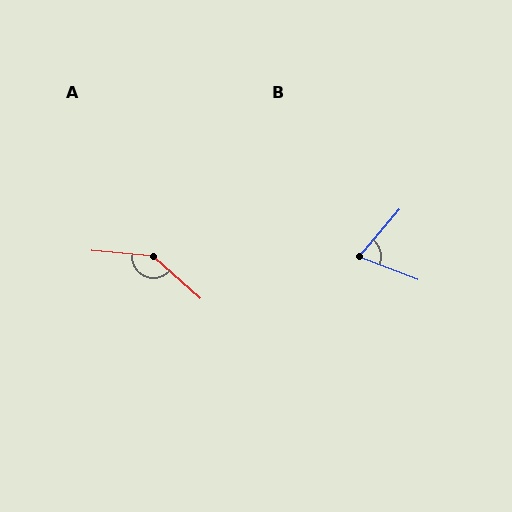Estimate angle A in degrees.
Approximately 143 degrees.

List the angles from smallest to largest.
B (70°), A (143°).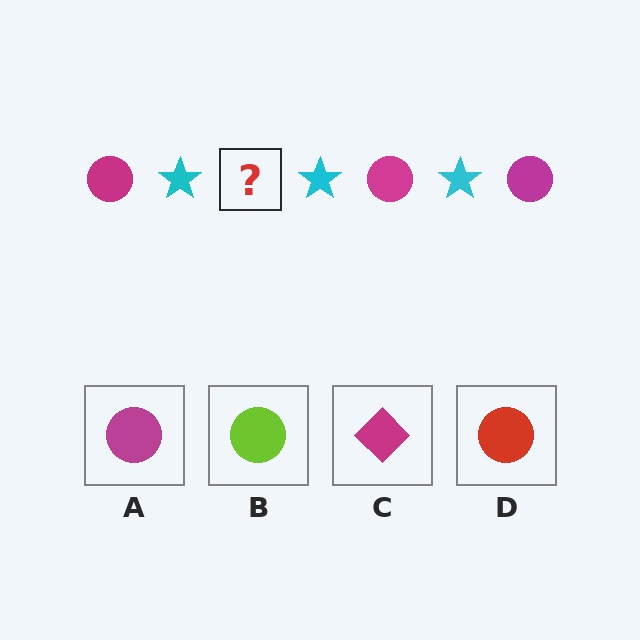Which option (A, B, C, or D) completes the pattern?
A.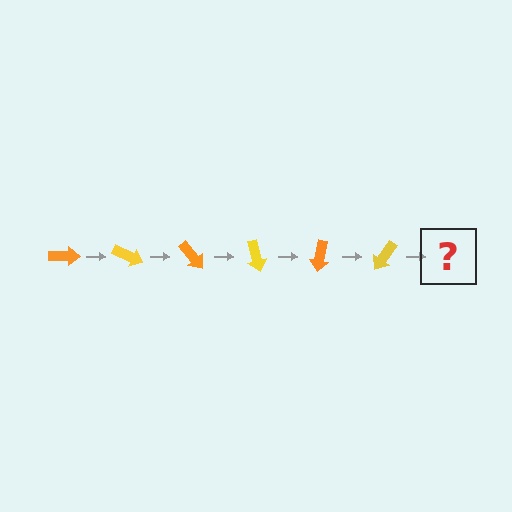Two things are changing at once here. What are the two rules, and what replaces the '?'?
The two rules are that it rotates 25 degrees each step and the color cycles through orange and yellow. The '?' should be an orange arrow, rotated 150 degrees from the start.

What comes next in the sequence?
The next element should be an orange arrow, rotated 150 degrees from the start.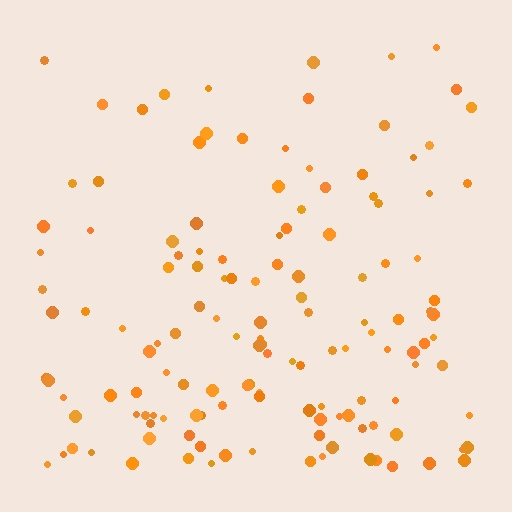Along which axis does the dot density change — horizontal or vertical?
Vertical.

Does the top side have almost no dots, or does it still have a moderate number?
Still a moderate number, just noticeably fewer than the bottom.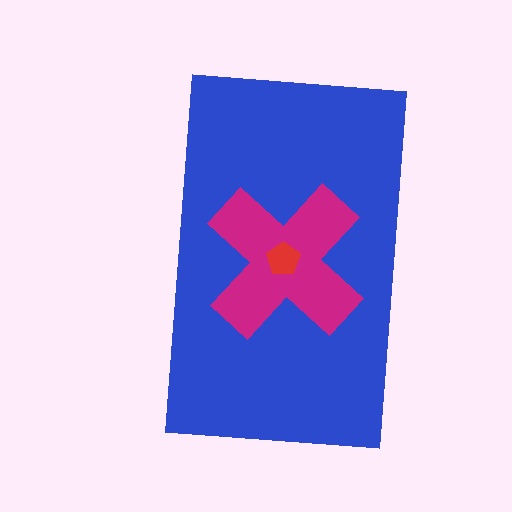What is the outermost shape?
The blue rectangle.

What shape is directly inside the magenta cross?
The red pentagon.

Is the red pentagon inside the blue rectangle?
Yes.